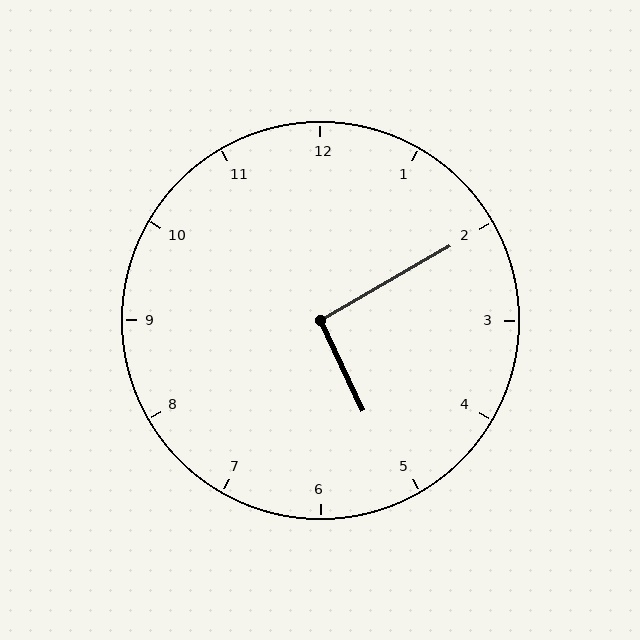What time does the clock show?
5:10.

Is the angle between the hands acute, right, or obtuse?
It is right.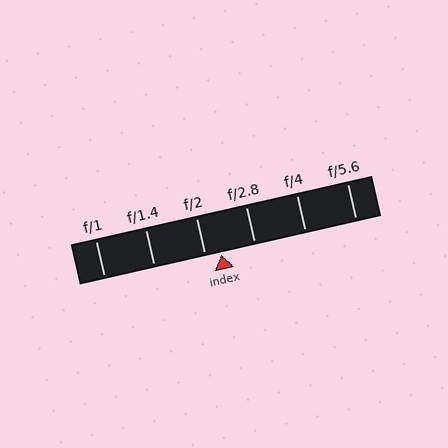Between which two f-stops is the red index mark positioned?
The index mark is between f/2 and f/2.8.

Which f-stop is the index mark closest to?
The index mark is closest to f/2.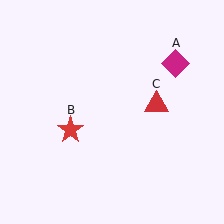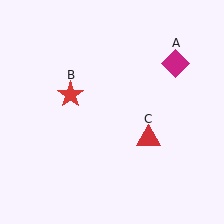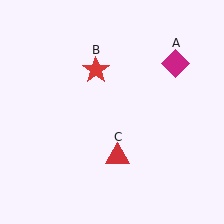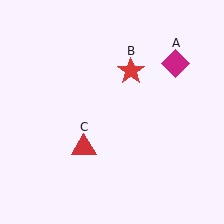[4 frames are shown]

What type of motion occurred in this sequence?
The red star (object B), red triangle (object C) rotated clockwise around the center of the scene.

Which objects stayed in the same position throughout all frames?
Magenta diamond (object A) remained stationary.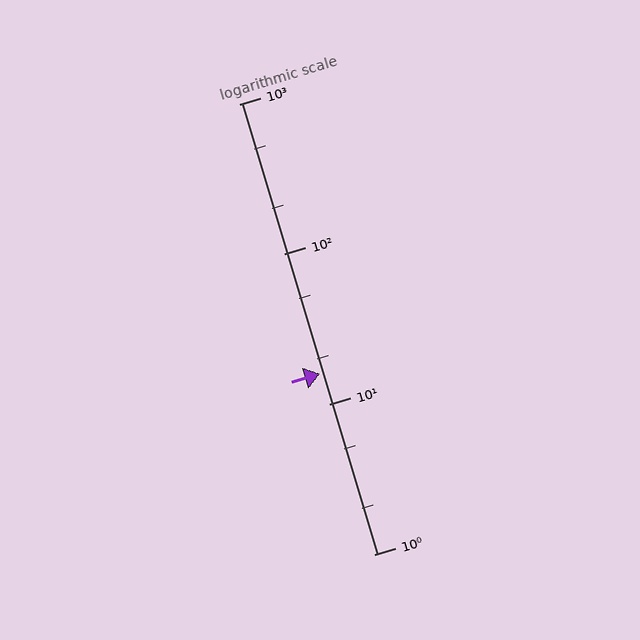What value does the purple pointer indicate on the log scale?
The pointer indicates approximately 16.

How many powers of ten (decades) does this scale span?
The scale spans 3 decades, from 1 to 1000.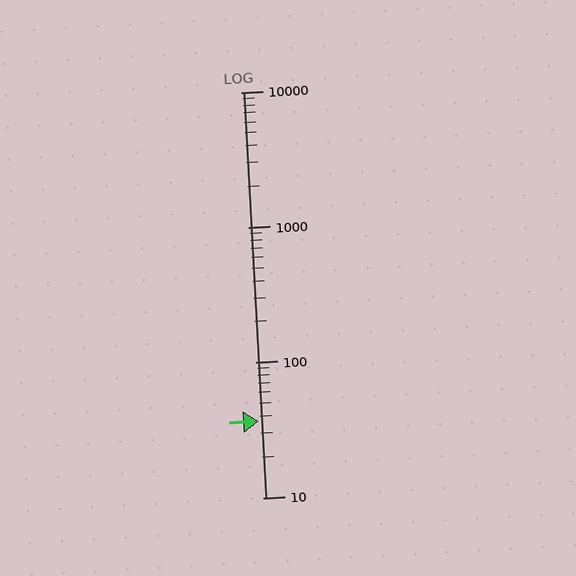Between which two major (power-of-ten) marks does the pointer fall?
The pointer is between 10 and 100.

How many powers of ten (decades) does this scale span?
The scale spans 3 decades, from 10 to 10000.